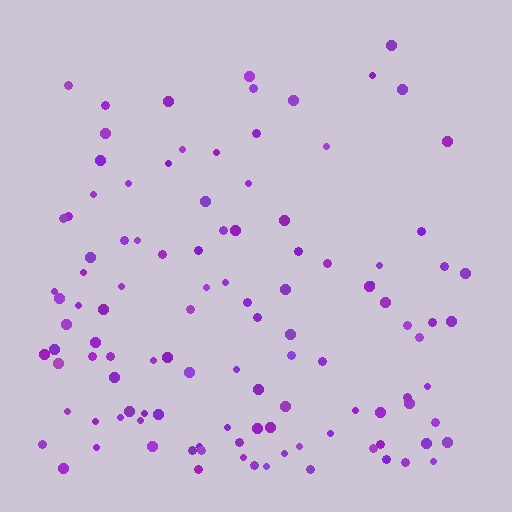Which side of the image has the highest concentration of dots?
The bottom.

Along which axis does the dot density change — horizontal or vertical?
Vertical.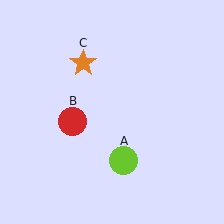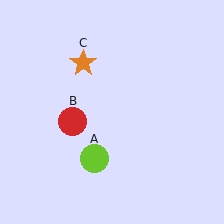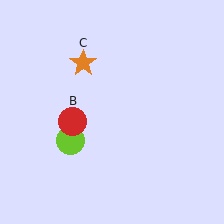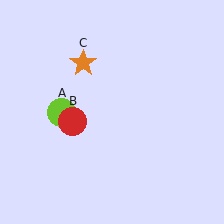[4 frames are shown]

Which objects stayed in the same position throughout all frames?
Red circle (object B) and orange star (object C) remained stationary.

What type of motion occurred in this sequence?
The lime circle (object A) rotated clockwise around the center of the scene.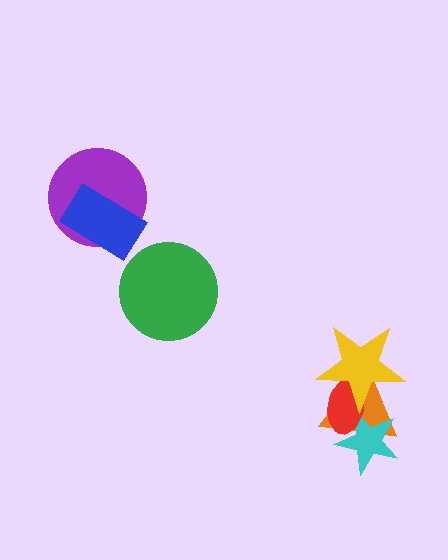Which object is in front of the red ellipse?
The yellow star is in front of the red ellipse.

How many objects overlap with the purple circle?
1 object overlaps with the purple circle.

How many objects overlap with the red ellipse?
3 objects overlap with the red ellipse.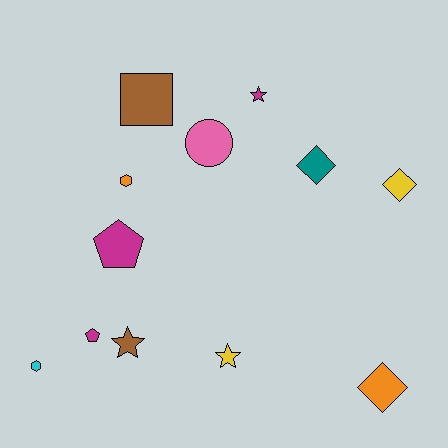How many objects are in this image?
There are 12 objects.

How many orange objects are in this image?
There are 2 orange objects.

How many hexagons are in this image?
There are 2 hexagons.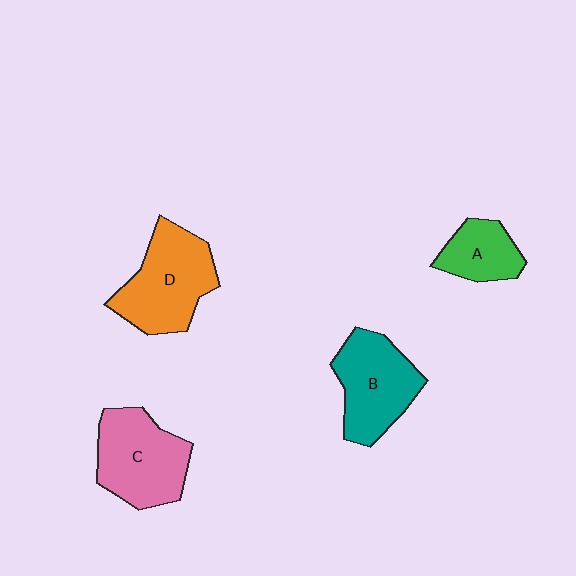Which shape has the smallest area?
Shape A (green).